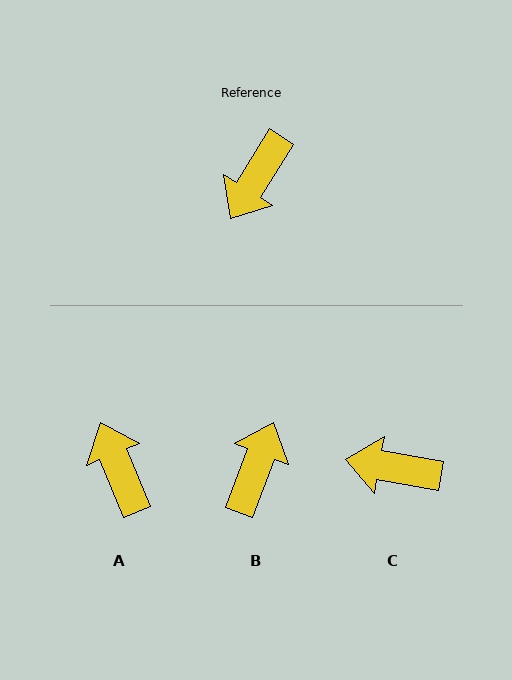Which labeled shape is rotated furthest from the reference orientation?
B, about 169 degrees away.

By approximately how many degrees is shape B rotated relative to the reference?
Approximately 169 degrees clockwise.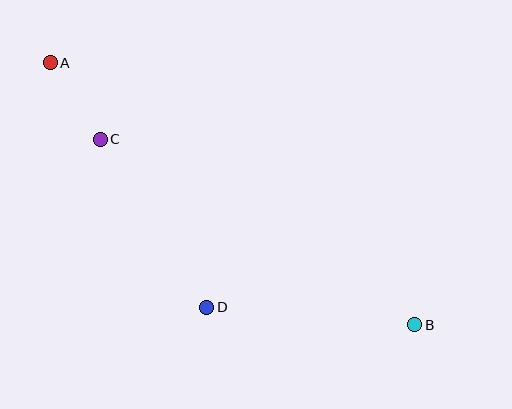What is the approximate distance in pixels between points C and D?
The distance between C and D is approximately 199 pixels.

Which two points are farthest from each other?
Points A and B are farthest from each other.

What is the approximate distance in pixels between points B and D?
The distance between B and D is approximately 209 pixels.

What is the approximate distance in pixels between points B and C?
The distance between B and C is approximately 366 pixels.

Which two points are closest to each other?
Points A and C are closest to each other.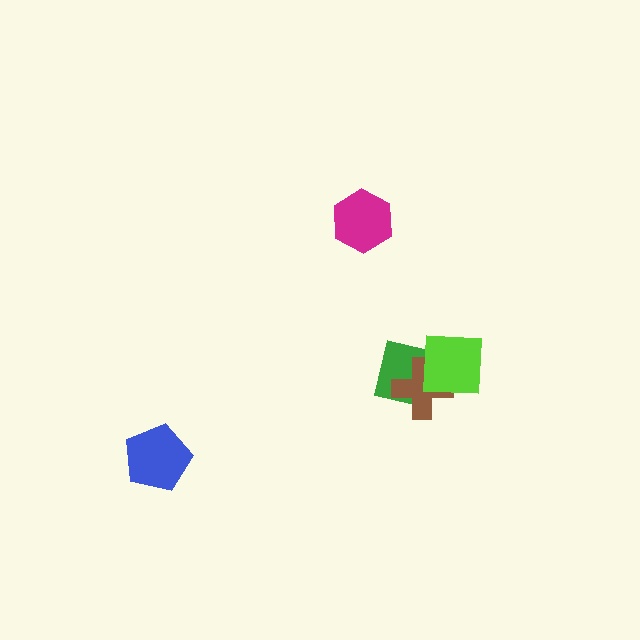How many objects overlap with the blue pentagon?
0 objects overlap with the blue pentagon.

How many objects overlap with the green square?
2 objects overlap with the green square.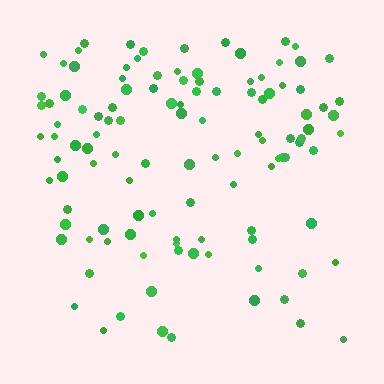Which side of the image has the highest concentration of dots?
The top.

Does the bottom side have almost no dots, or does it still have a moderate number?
Still a moderate number, just noticeably fewer than the top.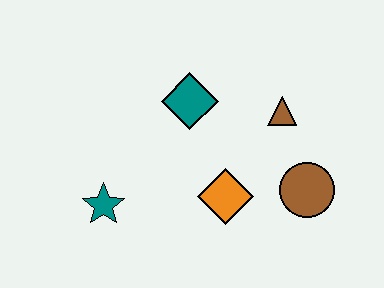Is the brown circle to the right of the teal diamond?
Yes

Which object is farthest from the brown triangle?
The teal star is farthest from the brown triangle.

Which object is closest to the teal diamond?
The brown triangle is closest to the teal diamond.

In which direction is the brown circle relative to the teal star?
The brown circle is to the right of the teal star.